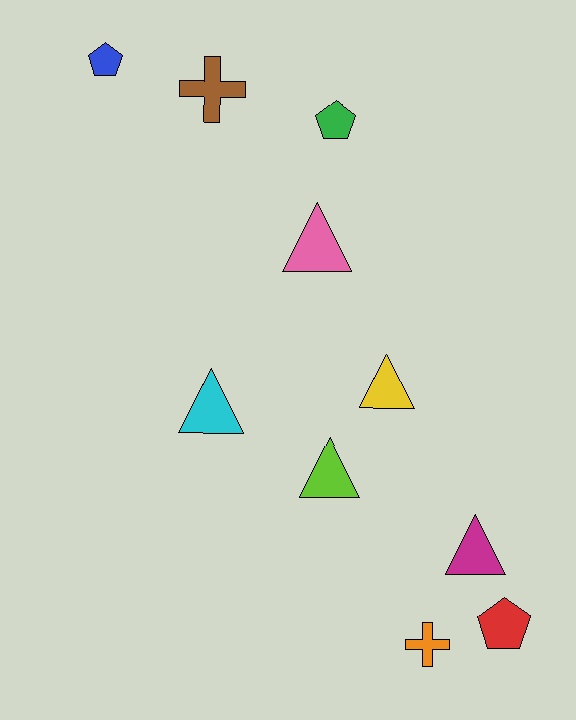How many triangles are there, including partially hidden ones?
There are 5 triangles.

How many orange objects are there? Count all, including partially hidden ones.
There is 1 orange object.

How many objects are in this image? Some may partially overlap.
There are 10 objects.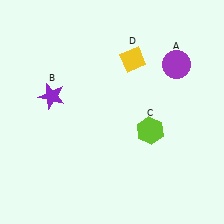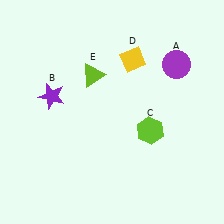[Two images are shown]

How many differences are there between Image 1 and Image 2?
There is 1 difference between the two images.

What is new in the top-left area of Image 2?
A lime triangle (E) was added in the top-left area of Image 2.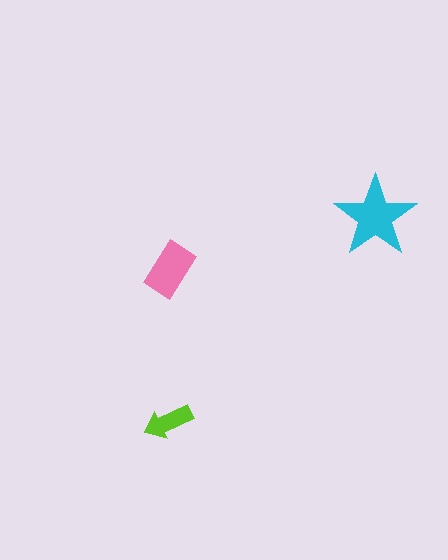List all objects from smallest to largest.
The lime arrow, the pink rectangle, the cyan star.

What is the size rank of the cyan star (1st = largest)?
1st.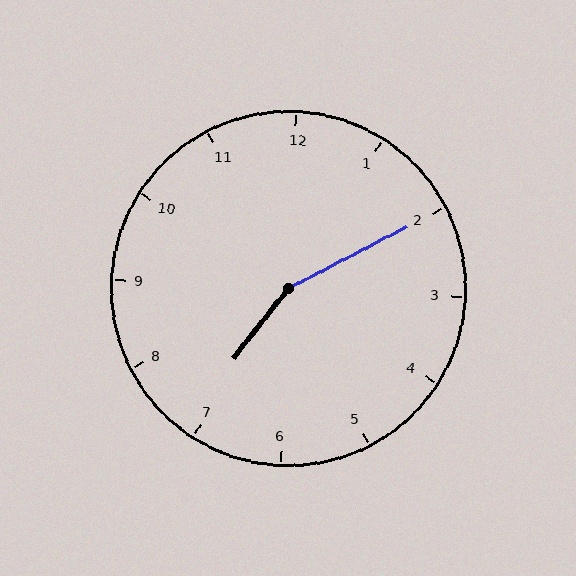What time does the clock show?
7:10.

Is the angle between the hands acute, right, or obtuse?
It is obtuse.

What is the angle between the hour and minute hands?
Approximately 155 degrees.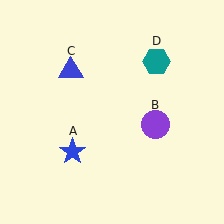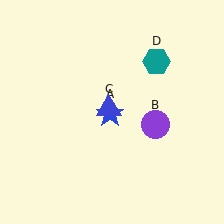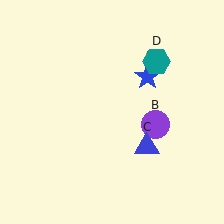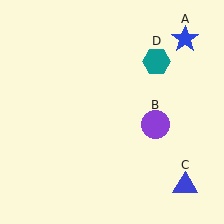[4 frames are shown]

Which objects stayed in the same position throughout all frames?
Purple circle (object B) and teal hexagon (object D) remained stationary.